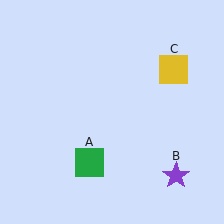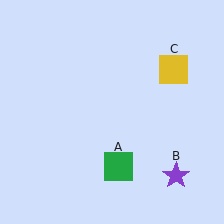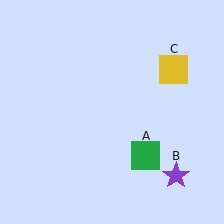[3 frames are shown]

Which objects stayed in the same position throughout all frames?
Purple star (object B) and yellow square (object C) remained stationary.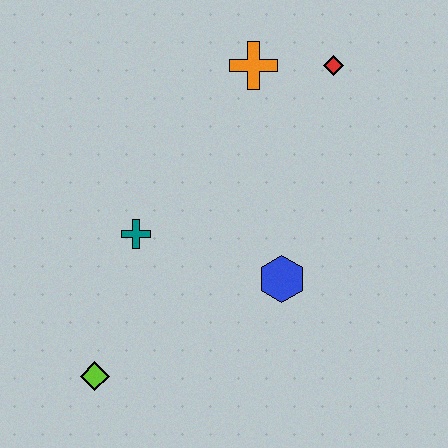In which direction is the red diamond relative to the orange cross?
The red diamond is to the right of the orange cross.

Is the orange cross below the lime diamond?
No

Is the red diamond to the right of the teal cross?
Yes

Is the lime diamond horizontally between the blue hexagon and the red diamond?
No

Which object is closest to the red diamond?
The orange cross is closest to the red diamond.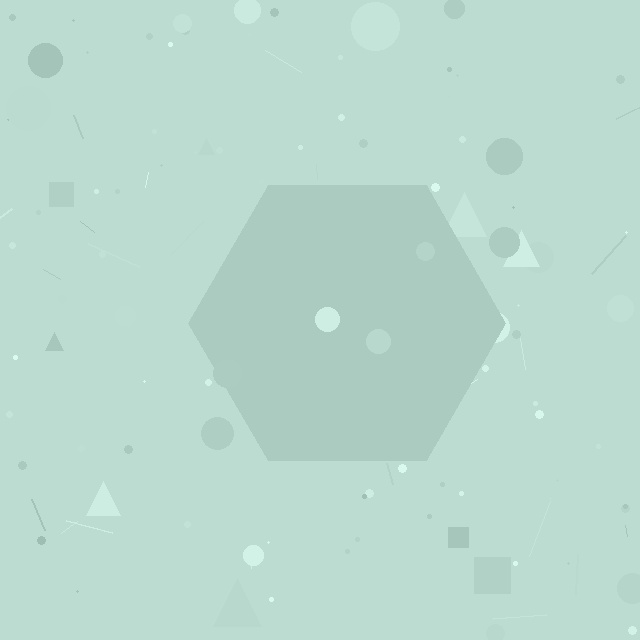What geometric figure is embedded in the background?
A hexagon is embedded in the background.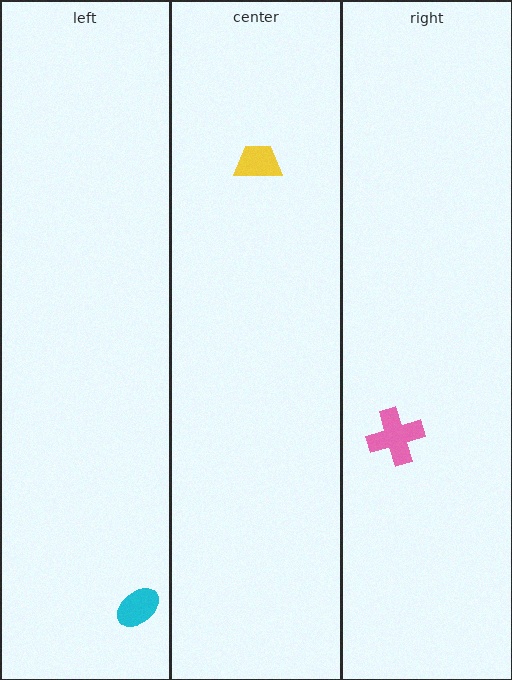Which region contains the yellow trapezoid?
The center region.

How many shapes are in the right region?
1.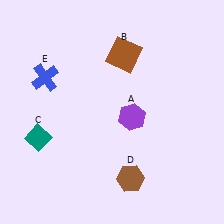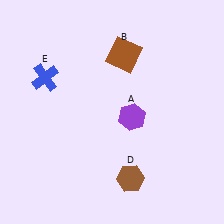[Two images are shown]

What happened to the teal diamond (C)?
The teal diamond (C) was removed in Image 2. It was in the bottom-left area of Image 1.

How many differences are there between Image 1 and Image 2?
There is 1 difference between the two images.